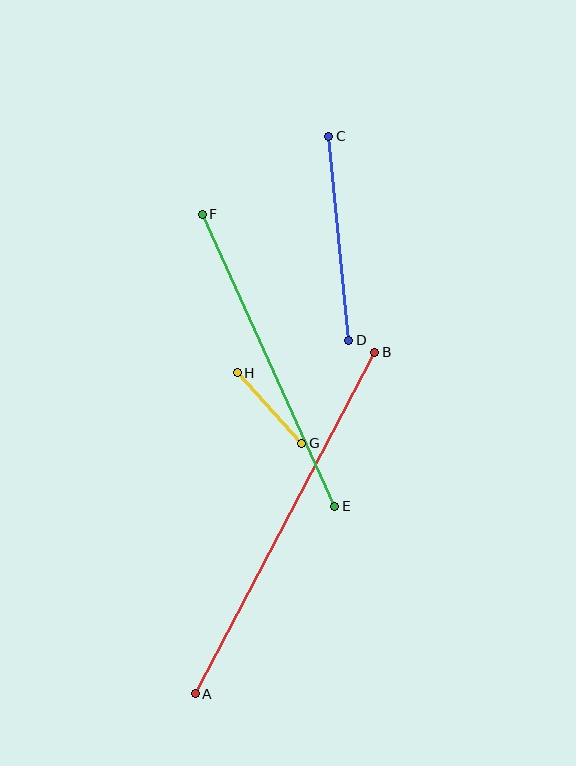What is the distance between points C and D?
The distance is approximately 205 pixels.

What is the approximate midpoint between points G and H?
The midpoint is at approximately (270, 408) pixels.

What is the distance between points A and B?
The distance is approximately 386 pixels.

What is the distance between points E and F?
The distance is approximately 320 pixels.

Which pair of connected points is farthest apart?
Points A and B are farthest apart.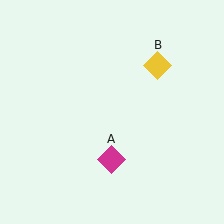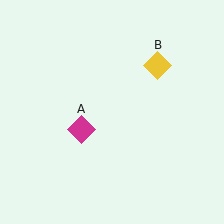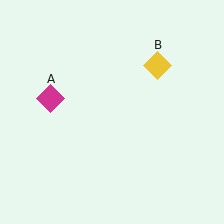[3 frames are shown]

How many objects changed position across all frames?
1 object changed position: magenta diamond (object A).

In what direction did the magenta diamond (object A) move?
The magenta diamond (object A) moved up and to the left.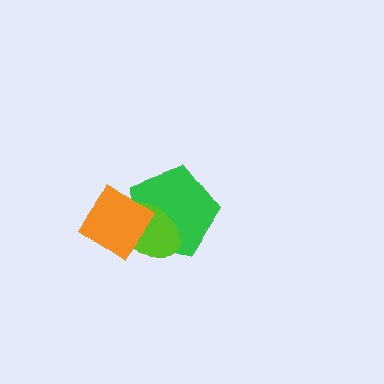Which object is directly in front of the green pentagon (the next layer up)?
The lime ellipse is directly in front of the green pentagon.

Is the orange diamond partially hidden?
No, no other shape covers it.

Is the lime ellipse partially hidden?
Yes, it is partially covered by another shape.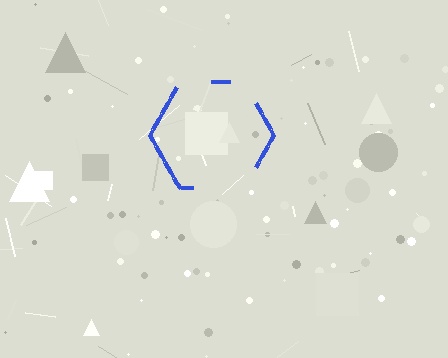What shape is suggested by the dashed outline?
The dashed outline suggests a hexagon.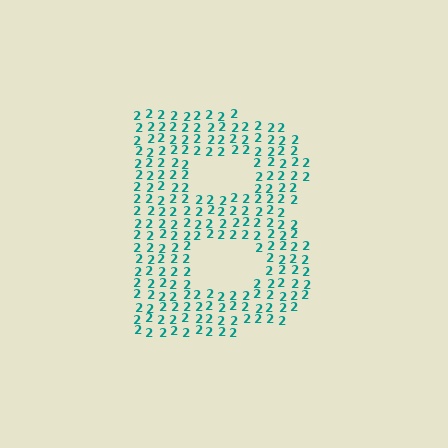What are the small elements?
The small elements are digit 2's.